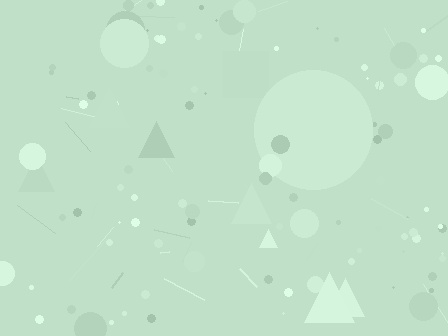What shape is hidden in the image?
A circle is hidden in the image.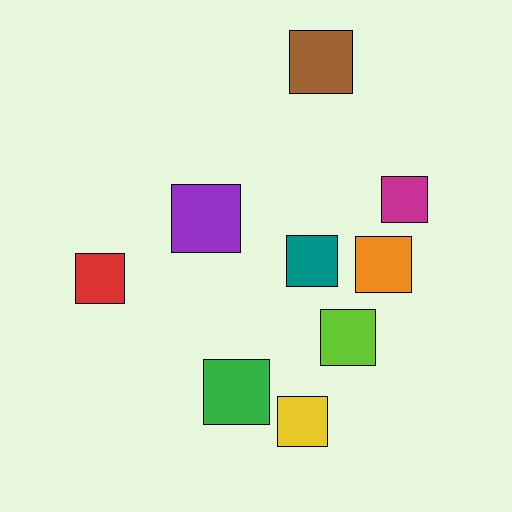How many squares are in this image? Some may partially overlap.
There are 9 squares.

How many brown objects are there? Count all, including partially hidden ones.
There is 1 brown object.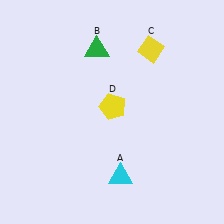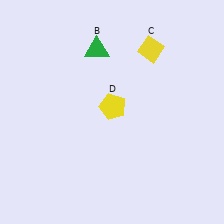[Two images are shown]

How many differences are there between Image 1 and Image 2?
There is 1 difference between the two images.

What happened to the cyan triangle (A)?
The cyan triangle (A) was removed in Image 2. It was in the bottom-right area of Image 1.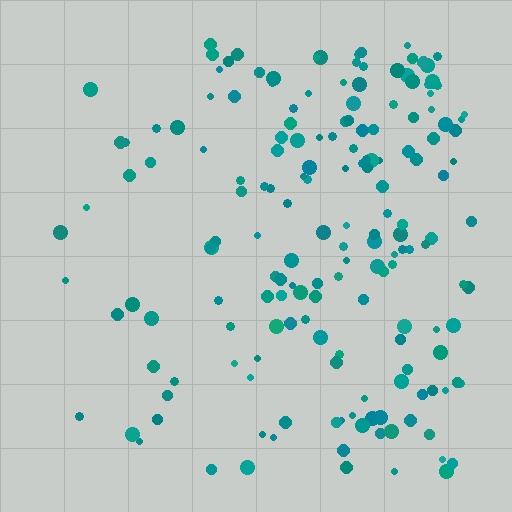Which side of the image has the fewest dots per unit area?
The left.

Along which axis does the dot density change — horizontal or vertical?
Horizontal.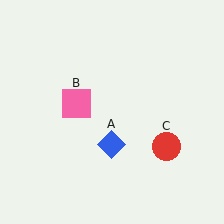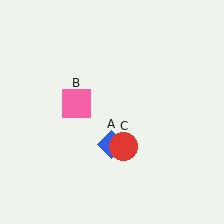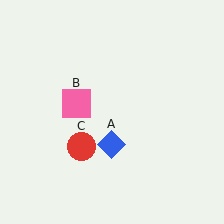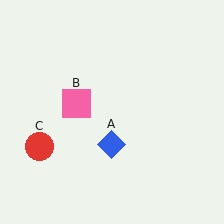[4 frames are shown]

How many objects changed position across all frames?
1 object changed position: red circle (object C).